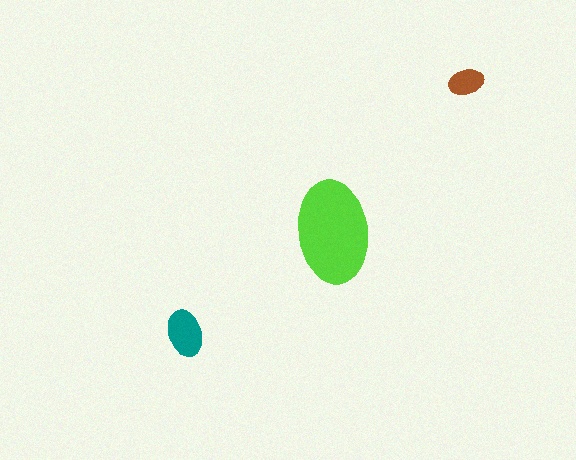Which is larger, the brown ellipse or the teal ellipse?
The teal one.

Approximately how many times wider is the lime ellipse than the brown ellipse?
About 3 times wider.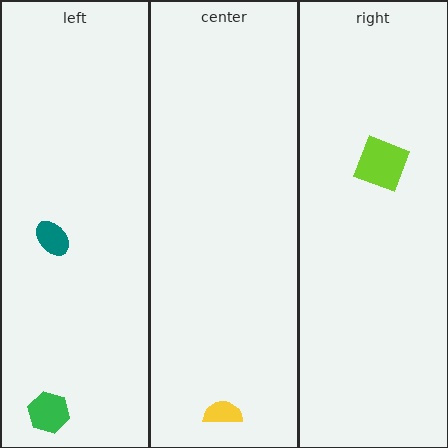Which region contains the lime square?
The right region.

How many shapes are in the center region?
1.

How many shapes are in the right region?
1.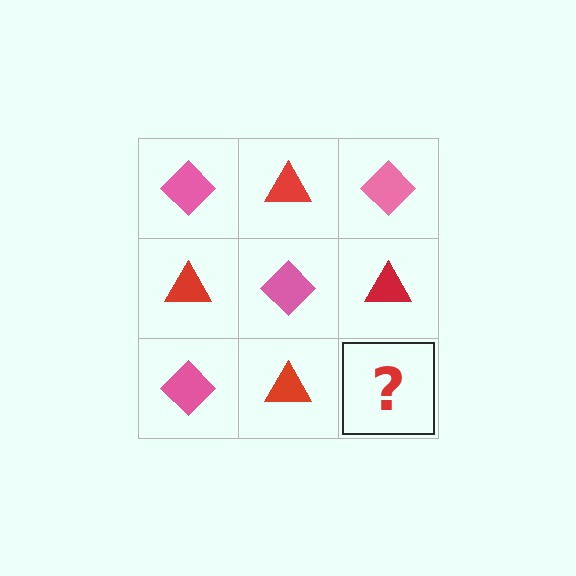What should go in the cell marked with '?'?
The missing cell should contain a pink diamond.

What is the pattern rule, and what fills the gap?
The rule is that it alternates pink diamond and red triangle in a checkerboard pattern. The gap should be filled with a pink diamond.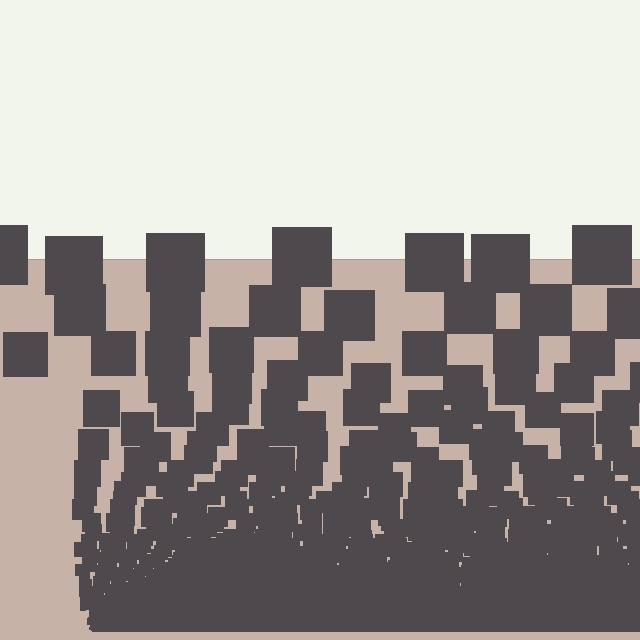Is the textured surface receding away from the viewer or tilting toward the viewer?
The surface appears to tilt toward the viewer. Texture elements get larger and sparser toward the top.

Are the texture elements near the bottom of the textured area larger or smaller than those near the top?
Smaller. The gradient is inverted — elements near the bottom are smaller and denser.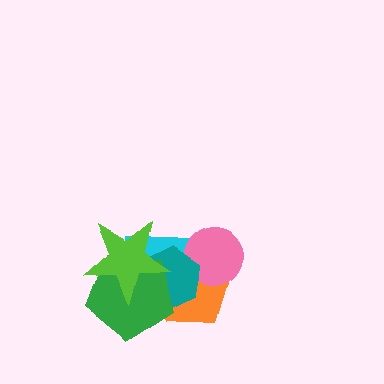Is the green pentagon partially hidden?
Yes, it is partially covered by another shape.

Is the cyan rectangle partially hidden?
Yes, it is partially covered by another shape.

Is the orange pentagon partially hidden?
Yes, it is partially covered by another shape.